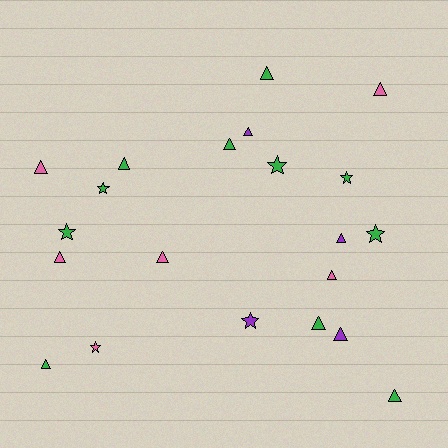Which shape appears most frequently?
Triangle, with 14 objects.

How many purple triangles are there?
There are 3 purple triangles.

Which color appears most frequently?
Green, with 11 objects.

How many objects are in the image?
There are 21 objects.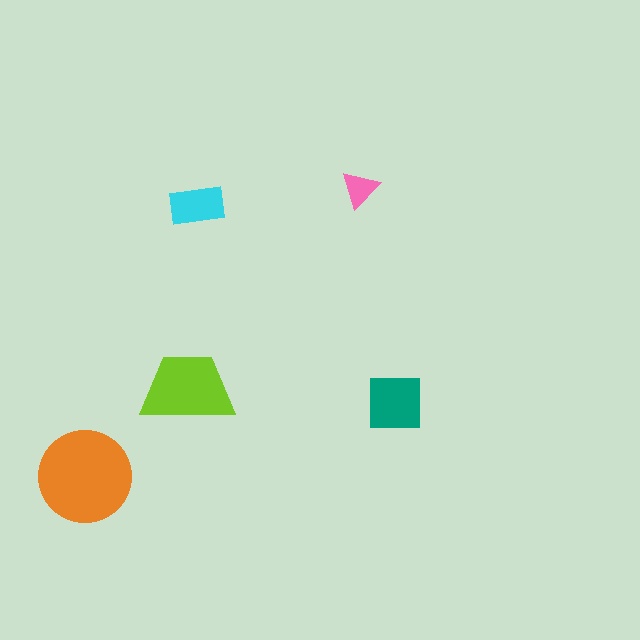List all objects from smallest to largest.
The pink triangle, the cyan rectangle, the teal square, the lime trapezoid, the orange circle.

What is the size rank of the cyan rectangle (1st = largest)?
4th.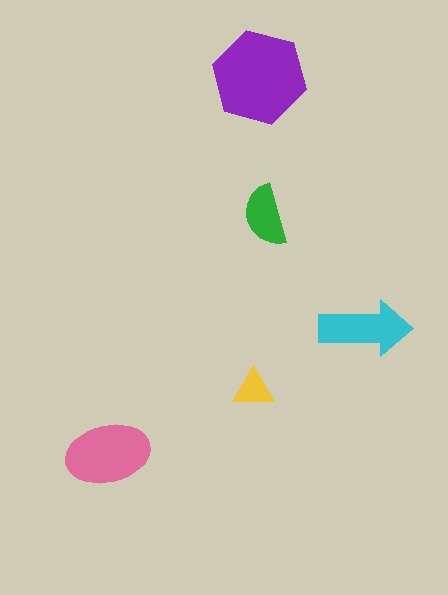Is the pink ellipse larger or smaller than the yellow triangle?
Larger.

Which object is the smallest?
The yellow triangle.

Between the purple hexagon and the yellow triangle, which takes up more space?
The purple hexagon.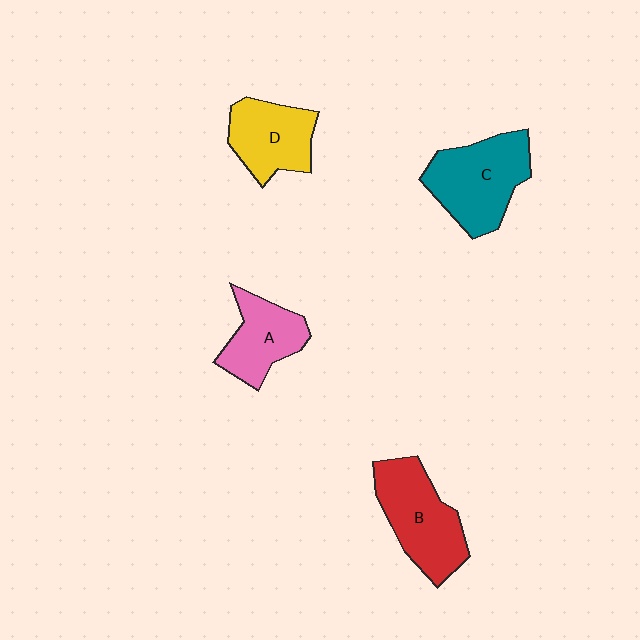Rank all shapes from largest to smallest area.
From largest to smallest: C (teal), B (red), D (yellow), A (pink).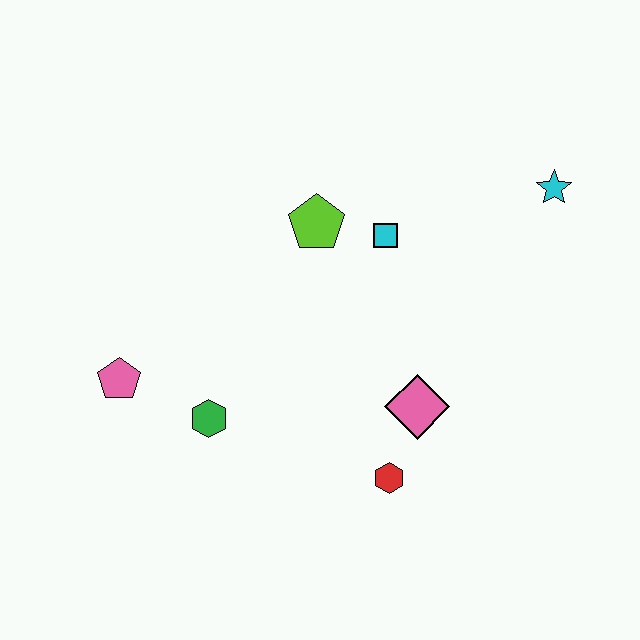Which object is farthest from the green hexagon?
The cyan star is farthest from the green hexagon.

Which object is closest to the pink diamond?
The red hexagon is closest to the pink diamond.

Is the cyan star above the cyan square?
Yes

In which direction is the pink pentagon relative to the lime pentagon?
The pink pentagon is to the left of the lime pentagon.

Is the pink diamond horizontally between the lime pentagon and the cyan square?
No